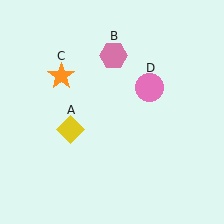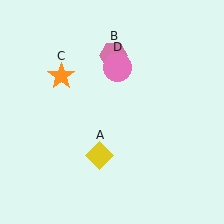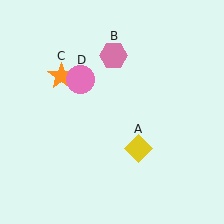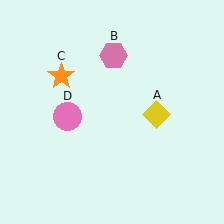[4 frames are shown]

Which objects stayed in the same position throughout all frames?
Pink hexagon (object B) and orange star (object C) remained stationary.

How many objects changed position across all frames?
2 objects changed position: yellow diamond (object A), pink circle (object D).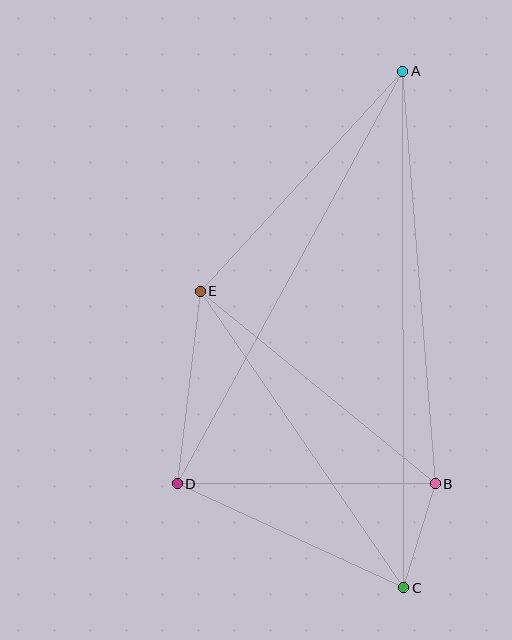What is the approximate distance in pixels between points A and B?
The distance between A and B is approximately 414 pixels.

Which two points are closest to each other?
Points B and C are closest to each other.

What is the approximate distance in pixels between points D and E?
The distance between D and E is approximately 194 pixels.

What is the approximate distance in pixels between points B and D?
The distance between B and D is approximately 258 pixels.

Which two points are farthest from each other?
Points A and C are farthest from each other.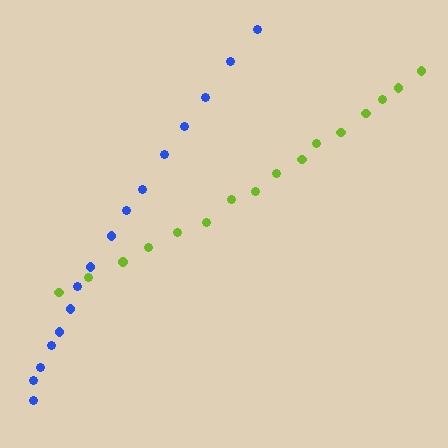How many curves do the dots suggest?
There are 2 distinct paths.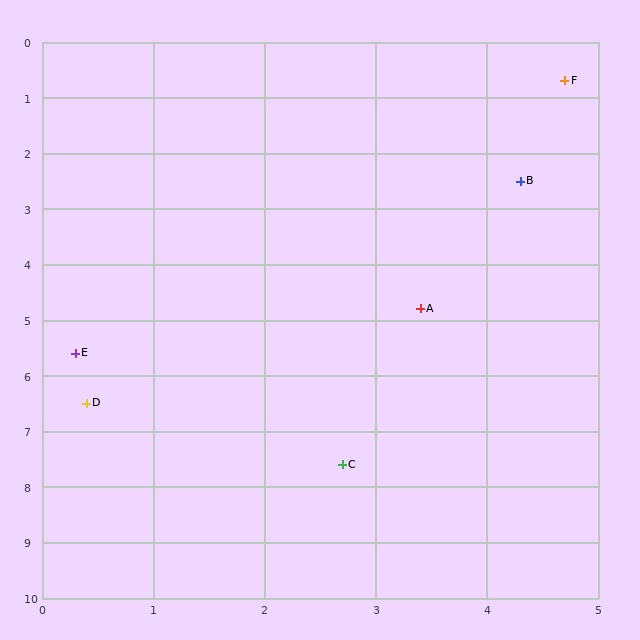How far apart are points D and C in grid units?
Points D and C are about 2.5 grid units apart.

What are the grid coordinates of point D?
Point D is at approximately (0.4, 6.5).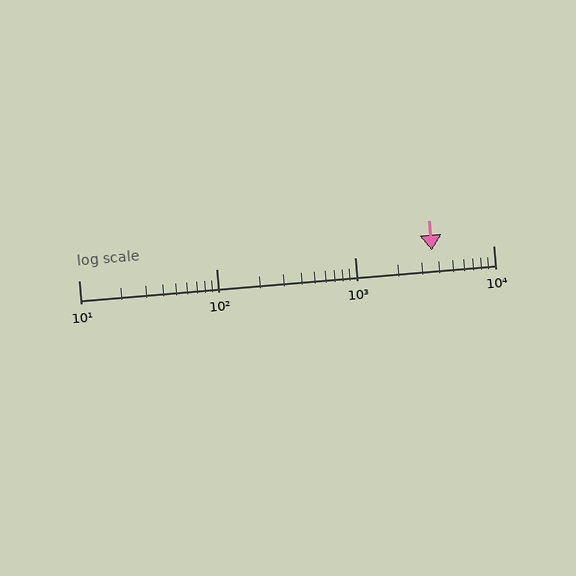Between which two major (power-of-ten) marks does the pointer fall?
The pointer is between 1000 and 10000.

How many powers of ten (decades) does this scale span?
The scale spans 3 decades, from 10 to 10000.